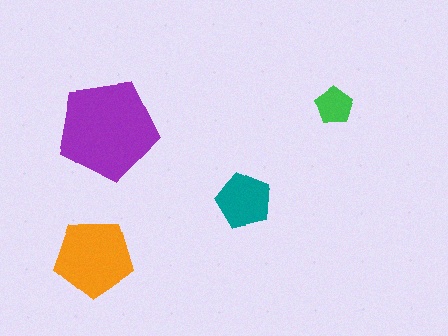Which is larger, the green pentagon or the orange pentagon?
The orange one.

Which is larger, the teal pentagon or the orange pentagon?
The orange one.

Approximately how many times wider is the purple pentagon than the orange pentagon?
About 1.5 times wider.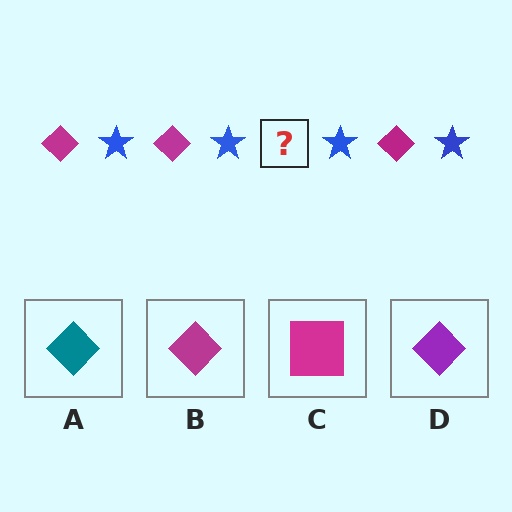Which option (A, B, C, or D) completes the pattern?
B.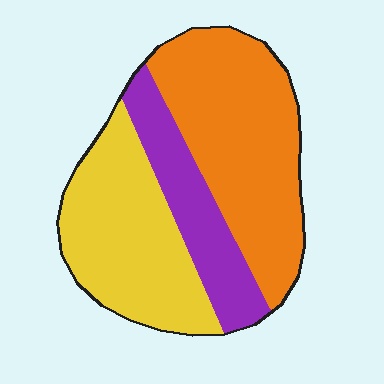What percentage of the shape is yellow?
Yellow covers 35% of the shape.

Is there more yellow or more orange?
Orange.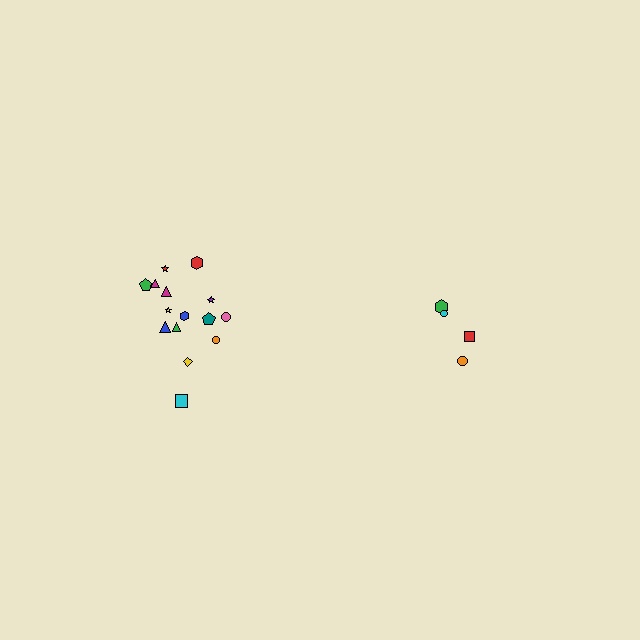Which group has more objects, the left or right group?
The left group.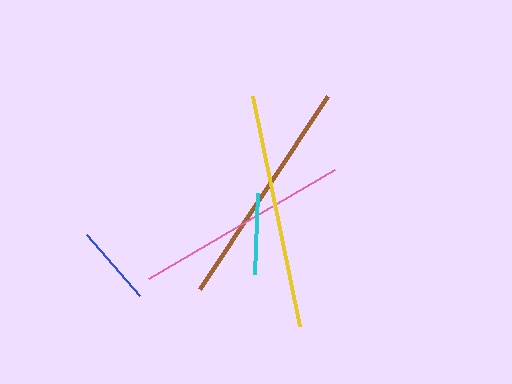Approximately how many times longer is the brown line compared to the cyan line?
The brown line is approximately 2.9 times the length of the cyan line.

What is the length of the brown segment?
The brown segment is approximately 232 pixels long.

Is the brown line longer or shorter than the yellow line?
The yellow line is longer than the brown line.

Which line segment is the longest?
The yellow line is the longest at approximately 235 pixels.